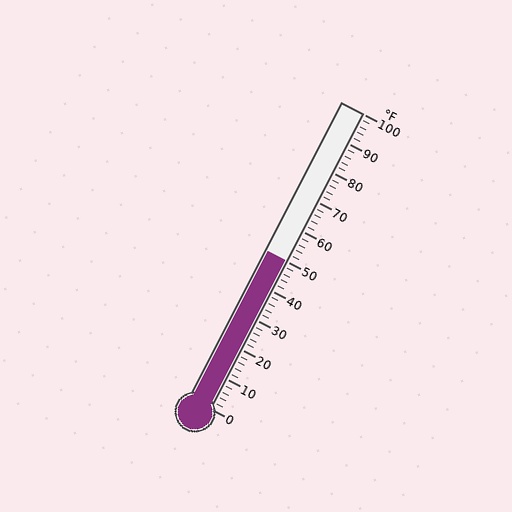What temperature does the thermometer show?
The thermometer shows approximately 50°F.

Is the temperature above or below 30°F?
The temperature is above 30°F.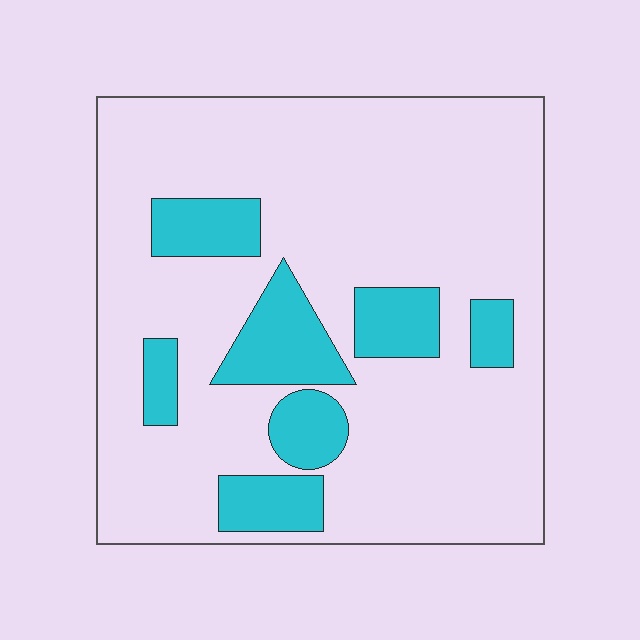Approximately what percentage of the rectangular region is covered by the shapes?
Approximately 20%.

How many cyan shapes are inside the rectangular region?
7.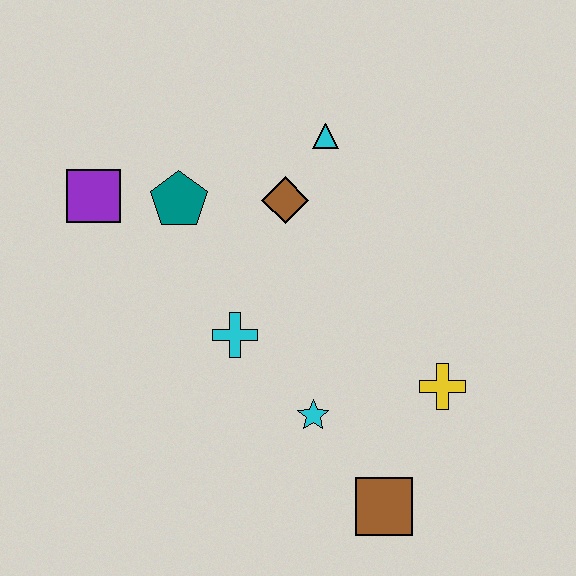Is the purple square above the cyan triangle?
No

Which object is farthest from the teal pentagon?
The brown square is farthest from the teal pentagon.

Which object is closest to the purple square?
The teal pentagon is closest to the purple square.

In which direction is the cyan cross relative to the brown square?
The cyan cross is above the brown square.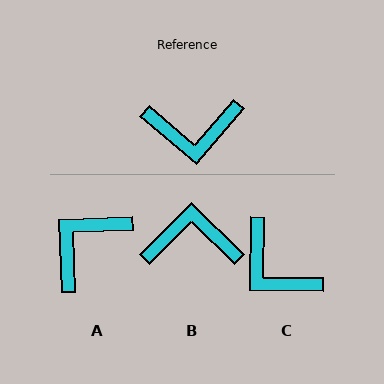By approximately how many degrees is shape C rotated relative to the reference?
Approximately 50 degrees clockwise.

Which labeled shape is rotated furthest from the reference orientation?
B, about 176 degrees away.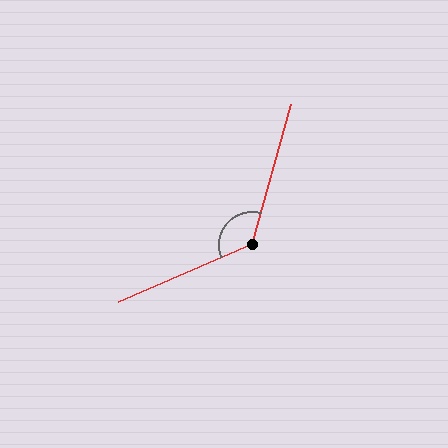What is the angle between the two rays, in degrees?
Approximately 129 degrees.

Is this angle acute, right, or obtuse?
It is obtuse.